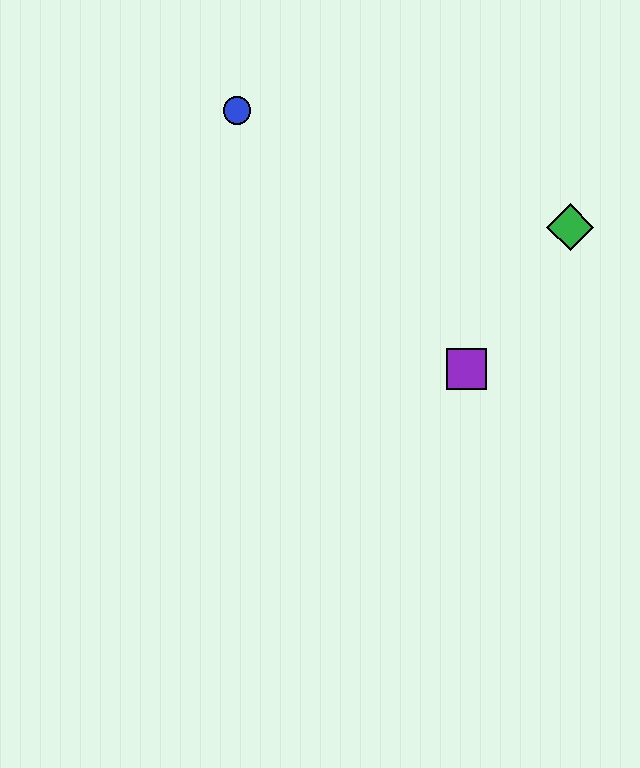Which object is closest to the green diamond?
The purple square is closest to the green diamond.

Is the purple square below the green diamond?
Yes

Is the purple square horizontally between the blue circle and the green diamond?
Yes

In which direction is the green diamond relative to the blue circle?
The green diamond is to the right of the blue circle.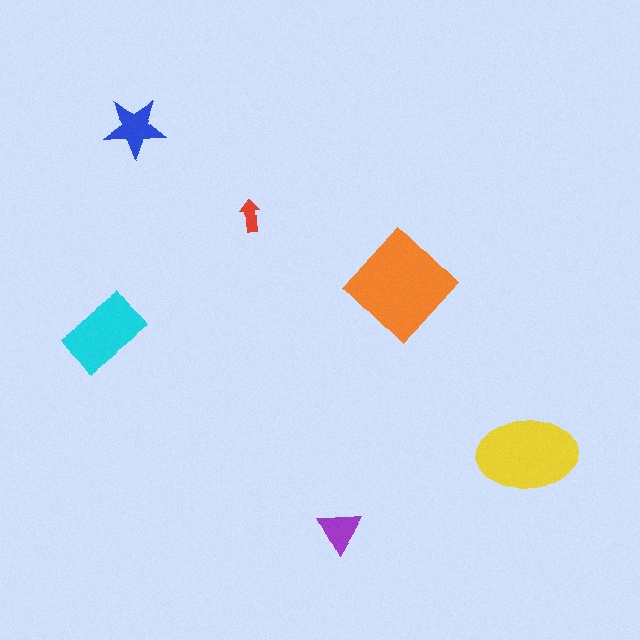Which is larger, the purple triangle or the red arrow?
The purple triangle.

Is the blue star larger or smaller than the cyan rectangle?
Smaller.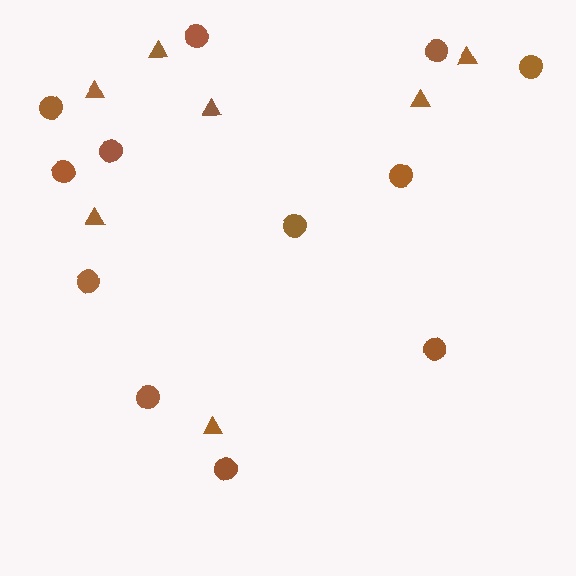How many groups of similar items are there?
There are 2 groups: one group of circles (12) and one group of triangles (7).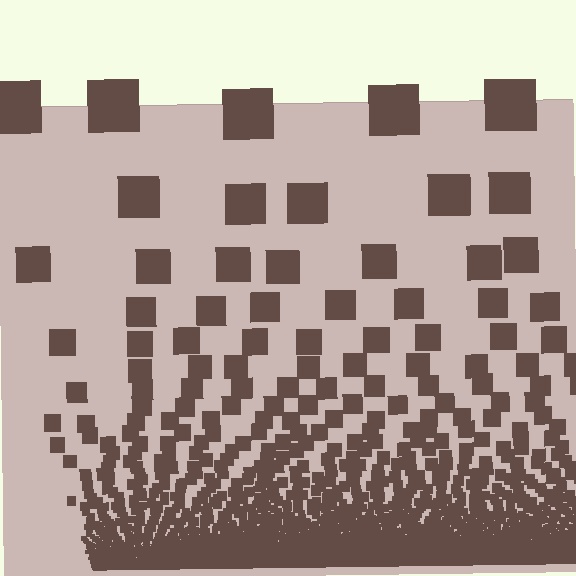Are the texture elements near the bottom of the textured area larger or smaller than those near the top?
Smaller. The gradient is inverted — elements near the bottom are smaller and denser.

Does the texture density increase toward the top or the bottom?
Density increases toward the bottom.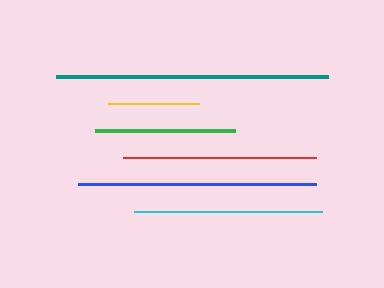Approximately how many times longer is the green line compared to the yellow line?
The green line is approximately 1.5 times the length of the yellow line.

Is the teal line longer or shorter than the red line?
The teal line is longer than the red line.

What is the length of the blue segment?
The blue segment is approximately 238 pixels long.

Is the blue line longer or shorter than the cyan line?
The blue line is longer than the cyan line.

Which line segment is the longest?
The teal line is the longest at approximately 272 pixels.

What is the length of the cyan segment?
The cyan segment is approximately 188 pixels long.